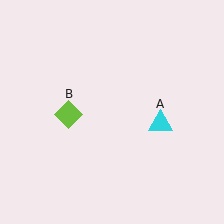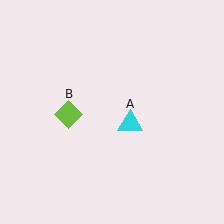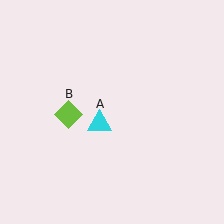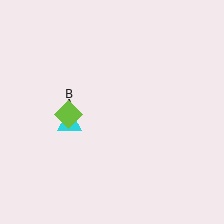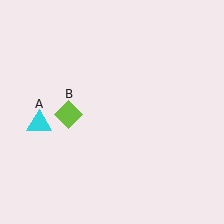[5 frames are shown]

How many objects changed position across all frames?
1 object changed position: cyan triangle (object A).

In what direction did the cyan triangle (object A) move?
The cyan triangle (object A) moved left.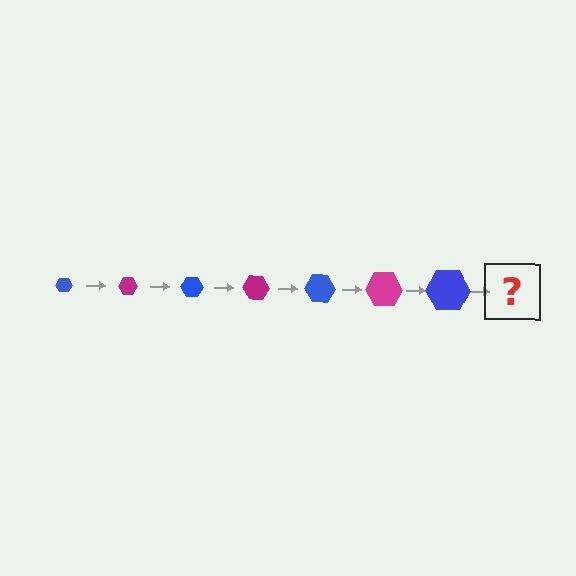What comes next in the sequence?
The next element should be a magenta hexagon, larger than the previous one.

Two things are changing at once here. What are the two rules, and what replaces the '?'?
The two rules are that the hexagon grows larger each step and the color cycles through blue and magenta. The '?' should be a magenta hexagon, larger than the previous one.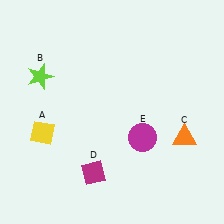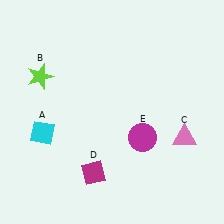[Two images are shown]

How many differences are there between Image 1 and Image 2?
There are 2 differences between the two images.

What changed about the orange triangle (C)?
In Image 1, C is orange. In Image 2, it changed to pink.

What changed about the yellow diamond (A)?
In Image 1, A is yellow. In Image 2, it changed to cyan.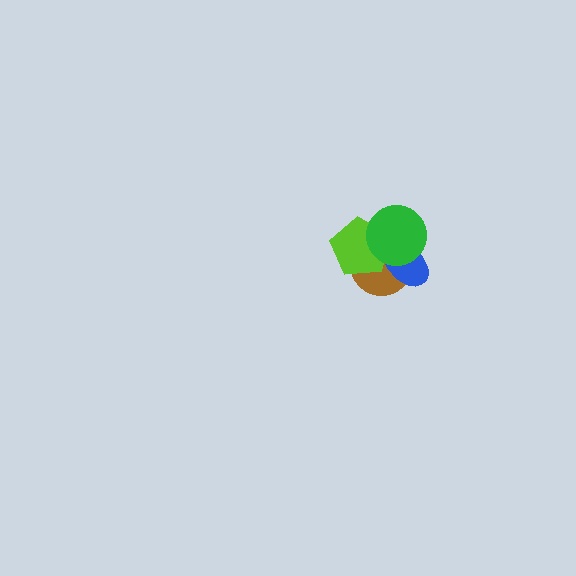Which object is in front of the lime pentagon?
The green circle is in front of the lime pentagon.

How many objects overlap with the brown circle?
3 objects overlap with the brown circle.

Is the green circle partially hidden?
No, no other shape covers it.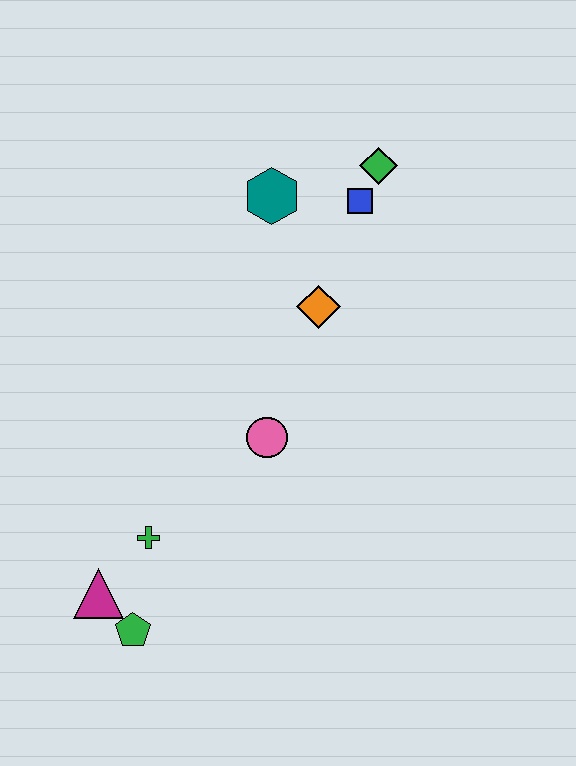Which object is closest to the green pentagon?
The magenta triangle is closest to the green pentagon.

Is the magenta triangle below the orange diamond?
Yes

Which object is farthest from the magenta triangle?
The green diamond is farthest from the magenta triangle.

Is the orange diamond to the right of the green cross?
Yes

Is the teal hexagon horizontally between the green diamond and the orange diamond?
No